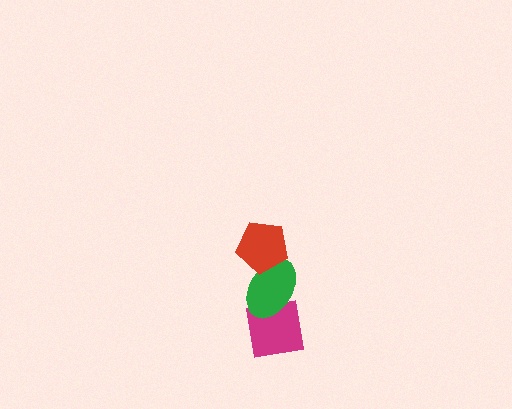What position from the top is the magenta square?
The magenta square is 3rd from the top.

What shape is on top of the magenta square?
The green ellipse is on top of the magenta square.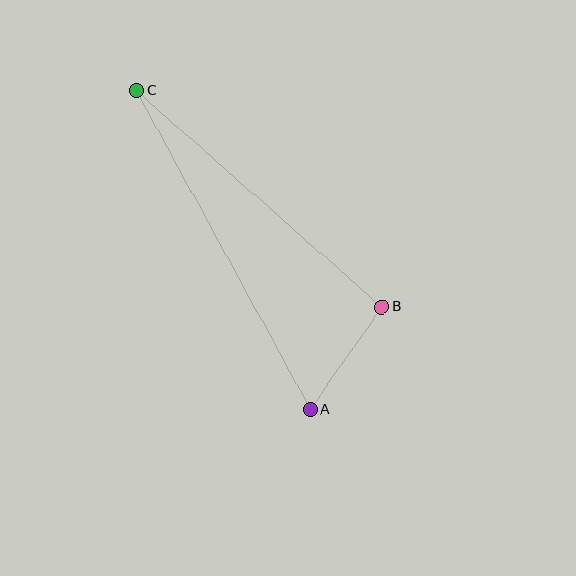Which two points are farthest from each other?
Points A and C are farthest from each other.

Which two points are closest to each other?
Points A and B are closest to each other.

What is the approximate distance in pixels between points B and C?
The distance between B and C is approximately 327 pixels.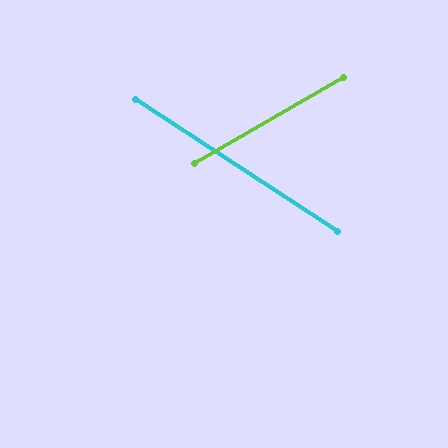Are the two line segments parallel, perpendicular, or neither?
Neither parallel nor perpendicular — they differ by about 63°.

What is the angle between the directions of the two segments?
Approximately 63 degrees.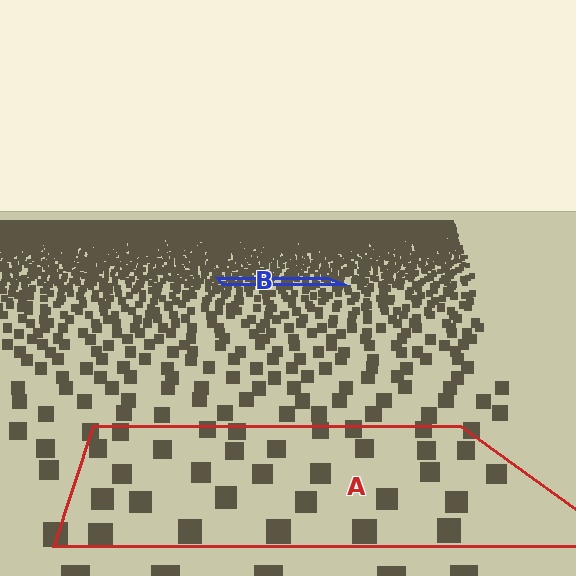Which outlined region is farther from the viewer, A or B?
Region B is farther from the viewer — the texture elements inside it appear smaller and more densely packed.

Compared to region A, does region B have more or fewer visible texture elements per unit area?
Region B has more texture elements per unit area — they are packed more densely because it is farther away.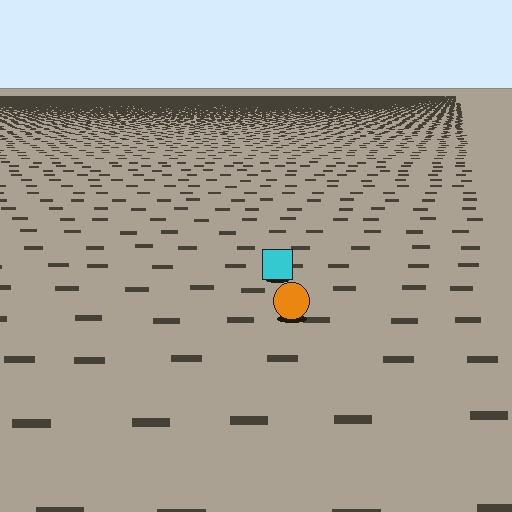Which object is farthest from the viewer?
The cyan square is farthest from the viewer. It appears smaller and the ground texture around it is denser.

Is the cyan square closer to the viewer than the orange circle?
No. The orange circle is closer — you can tell from the texture gradient: the ground texture is coarser near it.